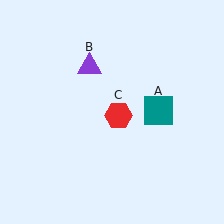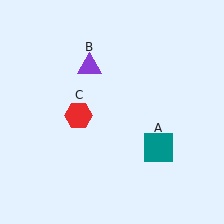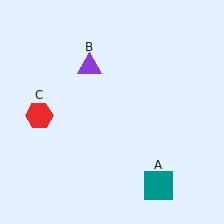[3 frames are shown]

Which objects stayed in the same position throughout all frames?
Purple triangle (object B) remained stationary.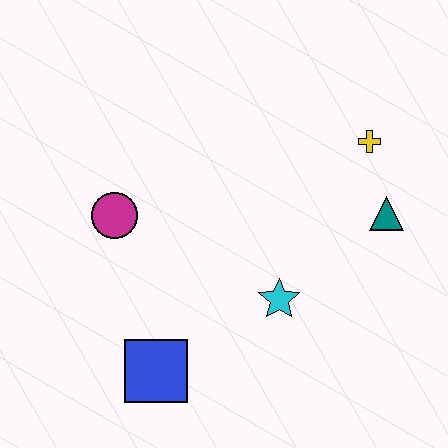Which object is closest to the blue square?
The cyan star is closest to the blue square.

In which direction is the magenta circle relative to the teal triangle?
The magenta circle is to the left of the teal triangle.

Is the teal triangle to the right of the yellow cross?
Yes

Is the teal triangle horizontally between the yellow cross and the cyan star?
No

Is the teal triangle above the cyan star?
Yes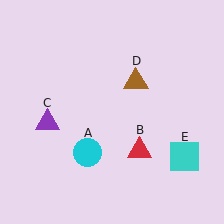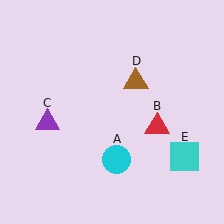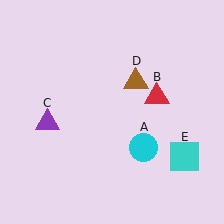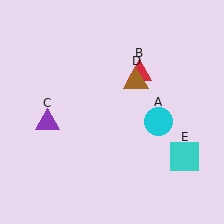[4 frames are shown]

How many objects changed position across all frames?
2 objects changed position: cyan circle (object A), red triangle (object B).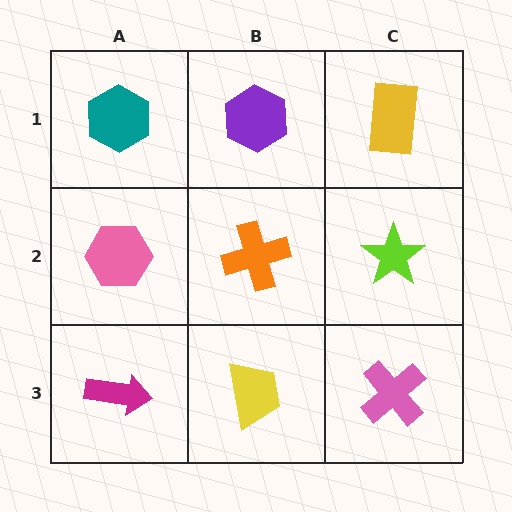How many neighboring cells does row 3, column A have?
2.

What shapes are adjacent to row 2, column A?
A teal hexagon (row 1, column A), a magenta arrow (row 3, column A), an orange cross (row 2, column B).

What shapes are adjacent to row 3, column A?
A pink hexagon (row 2, column A), a yellow trapezoid (row 3, column B).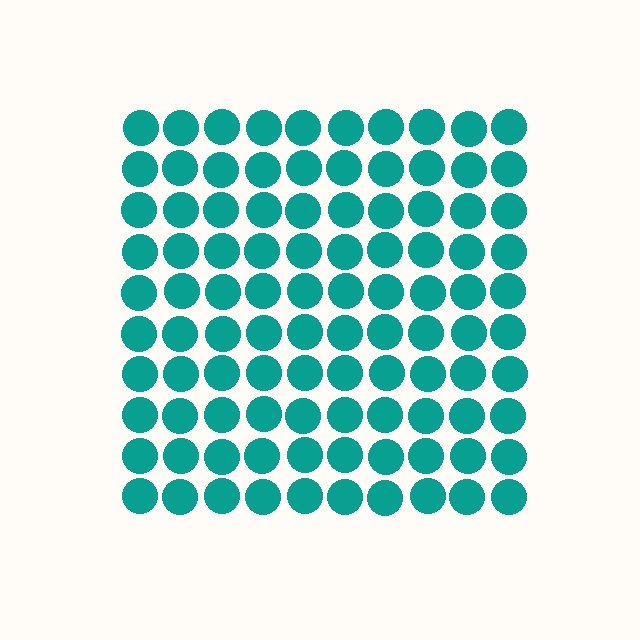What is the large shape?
The large shape is a square.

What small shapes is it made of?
It is made of small circles.